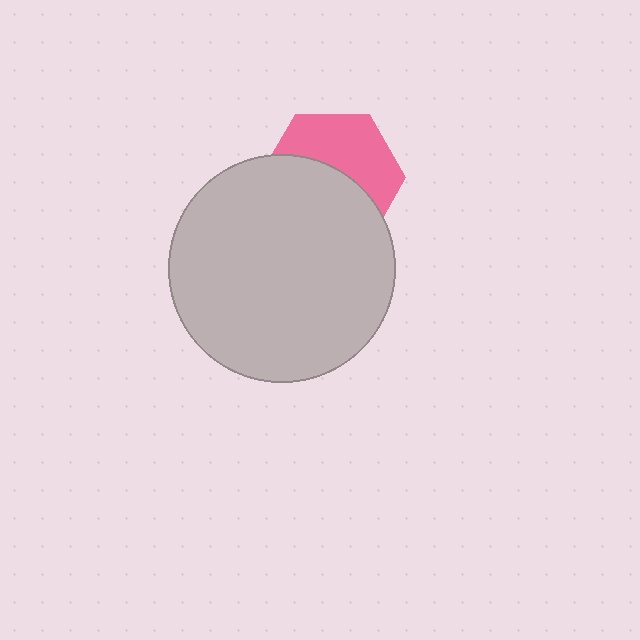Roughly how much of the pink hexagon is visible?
About half of it is visible (roughly 46%).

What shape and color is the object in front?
The object in front is a light gray circle.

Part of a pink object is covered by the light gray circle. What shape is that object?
It is a hexagon.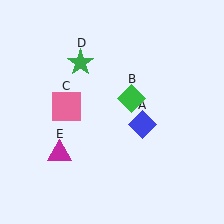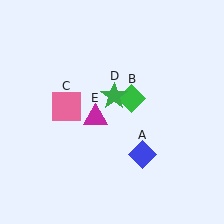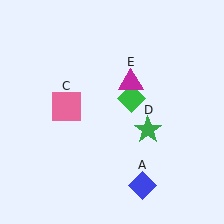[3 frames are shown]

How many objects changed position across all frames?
3 objects changed position: blue diamond (object A), green star (object D), magenta triangle (object E).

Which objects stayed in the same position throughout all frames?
Green diamond (object B) and pink square (object C) remained stationary.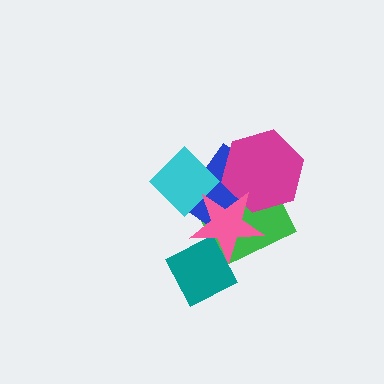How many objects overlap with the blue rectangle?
4 objects overlap with the blue rectangle.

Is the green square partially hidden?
Yes, it is partially covered by another shape.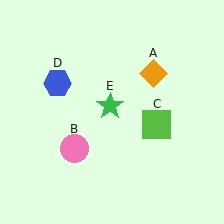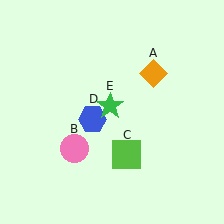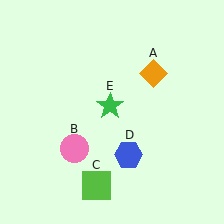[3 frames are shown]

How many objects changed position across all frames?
2 objects changed position: lime square (object C), blue hexagon (object D).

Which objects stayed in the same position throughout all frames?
Orange diamond (object A) and pink circle (object B) and green star (object E) remained stationary.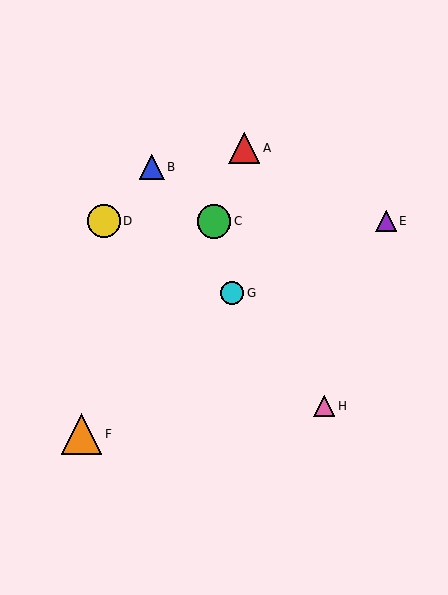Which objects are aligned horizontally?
Objects C, D, E are aligned horizontally.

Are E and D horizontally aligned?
Yes, both are at y≈221.